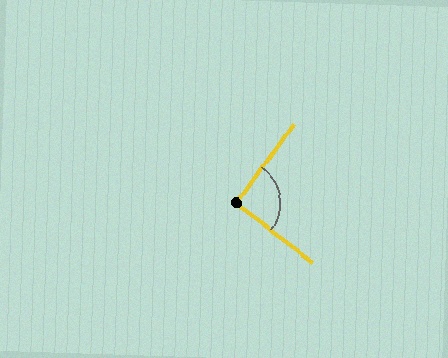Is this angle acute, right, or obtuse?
It is approximately a right angle.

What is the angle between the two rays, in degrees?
Approximately 92 degrees.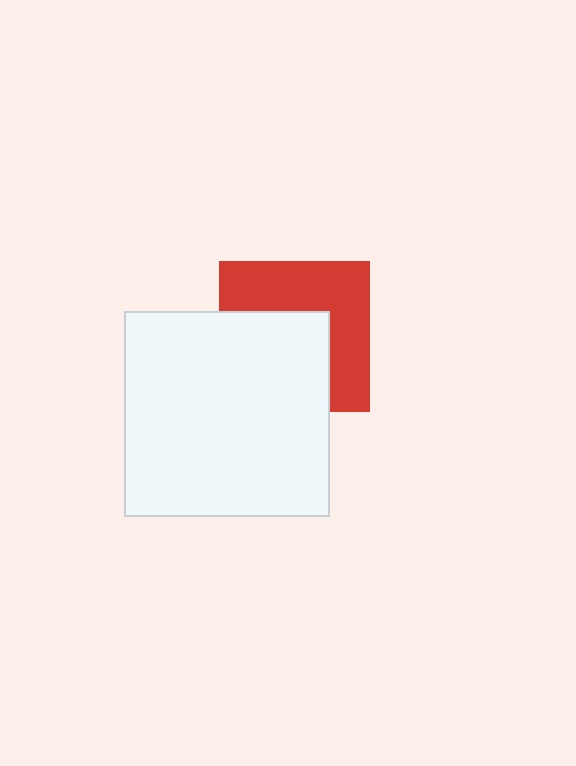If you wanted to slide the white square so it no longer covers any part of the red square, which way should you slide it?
Slide it toward the lower-left — that is the most direct way to separate the two shapes.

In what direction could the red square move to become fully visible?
The red square could move toward the upper-right. That would shift it out from behind the white square entirely.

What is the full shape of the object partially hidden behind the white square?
The partially hidden object is a red square.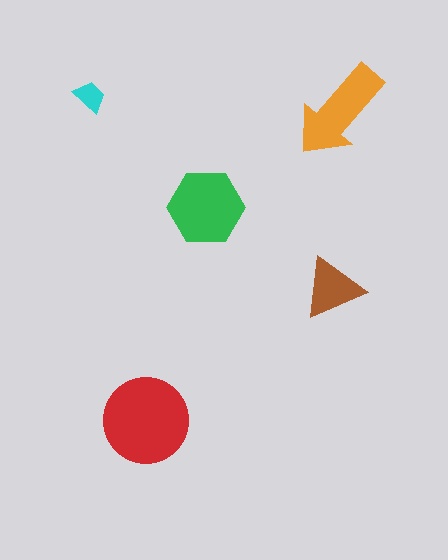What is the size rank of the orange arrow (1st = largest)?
3rd.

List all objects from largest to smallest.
The red circle, the green hexagon, the orange arrow, the brown triangle, the cyan trapezoid.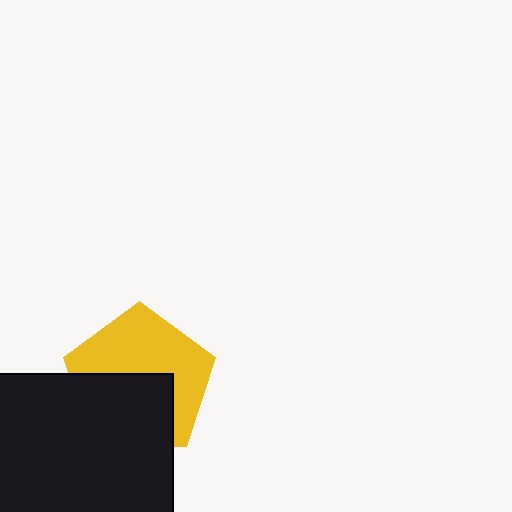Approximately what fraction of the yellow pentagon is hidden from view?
Roughly 45% of the yellow pentagon is hidden behind the black rectangle.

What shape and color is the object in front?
The object in front is a black rectangle.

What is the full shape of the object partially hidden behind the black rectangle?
The partially hidden object is a yellow pentagon.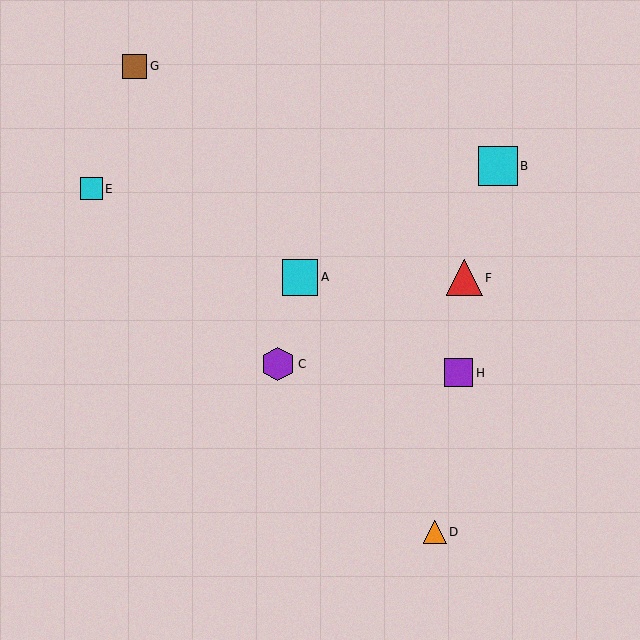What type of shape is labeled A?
Shape A is a cyan square.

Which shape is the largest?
The cyan square (labeled B) is the largest.